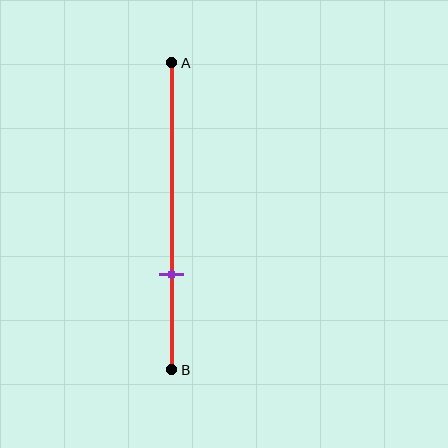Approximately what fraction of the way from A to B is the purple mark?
The purple mark is approximately 70% of the way from A to B.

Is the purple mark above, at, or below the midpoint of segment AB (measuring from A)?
The purple mark is below the midpoint of segment AB.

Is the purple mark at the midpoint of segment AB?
No, the mark is at about 70% from A, not at the 50% midpoint.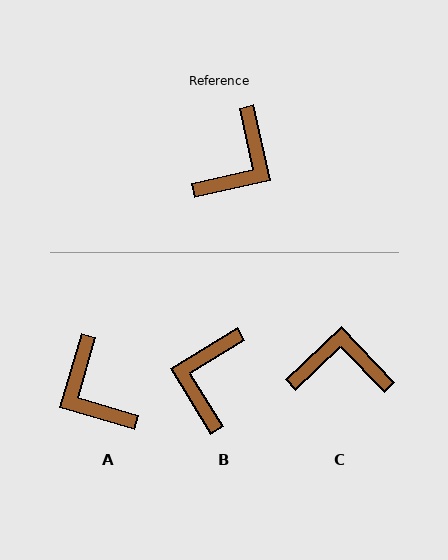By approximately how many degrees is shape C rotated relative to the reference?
Approximately 121 degrees counter-clockwise.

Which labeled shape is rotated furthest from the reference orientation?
B, about 161 degrees away.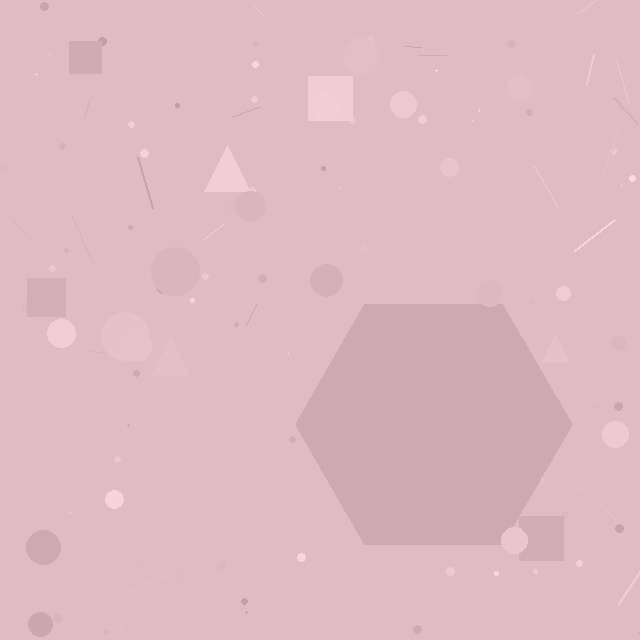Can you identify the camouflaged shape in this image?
The camouflaged shape is a hexagon.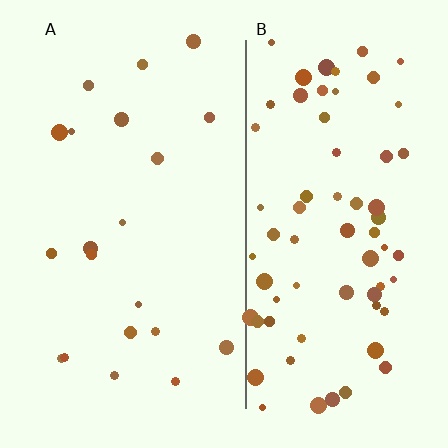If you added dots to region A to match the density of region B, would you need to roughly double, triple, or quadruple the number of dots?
Approximately triple.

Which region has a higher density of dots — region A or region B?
B (the right).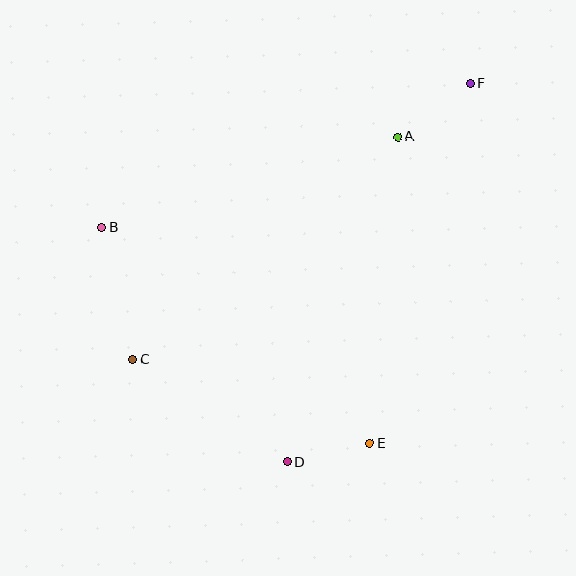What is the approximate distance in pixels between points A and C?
The distance between A and C is approximately 346 pixels.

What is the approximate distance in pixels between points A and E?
The distance between A and E is approximately 308 pixels.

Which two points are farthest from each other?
Points C and F are farthest from each other.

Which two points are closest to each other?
Points D and E are closest to each other.